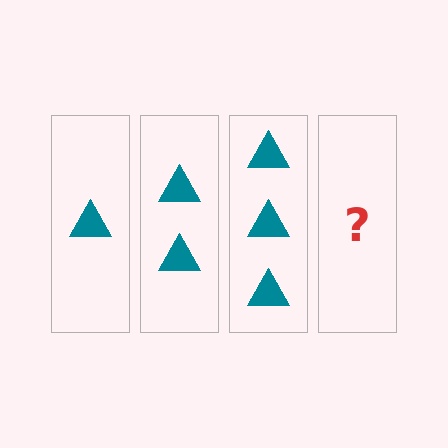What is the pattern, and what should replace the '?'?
The pattern is that each step adds one more triangle. The '?' should be 4 triangles.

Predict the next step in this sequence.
The next step is 4 triangles.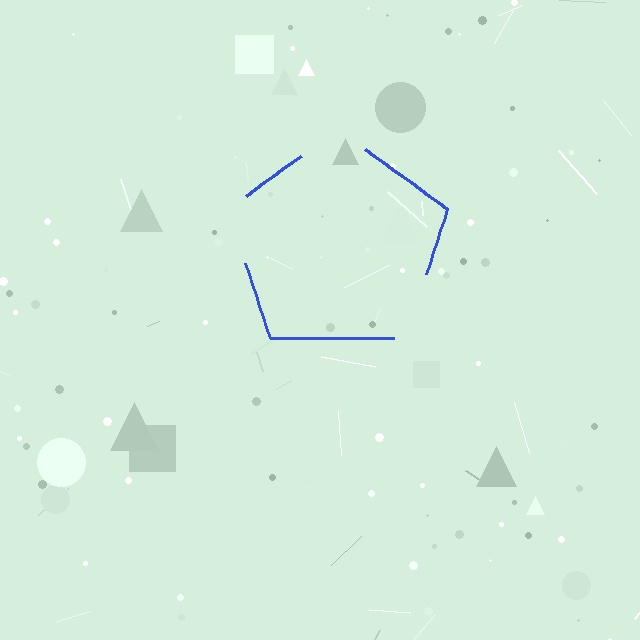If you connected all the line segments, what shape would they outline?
They would outline a pentagon.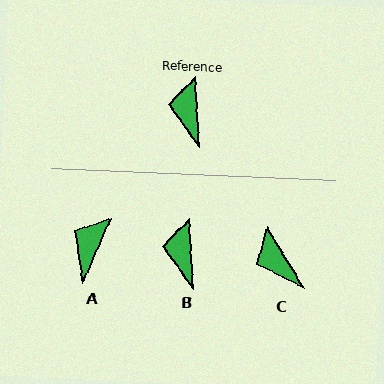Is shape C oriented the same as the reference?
No, it is off by about 29 degrees.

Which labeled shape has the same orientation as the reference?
B.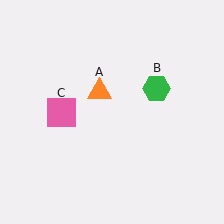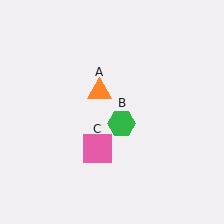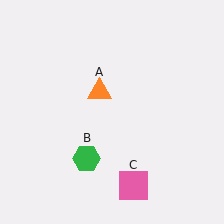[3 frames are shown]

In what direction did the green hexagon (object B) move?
The green hexagon (object B) moved down and to the left.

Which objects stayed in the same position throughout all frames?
Orange triangle (object A) remained stationary.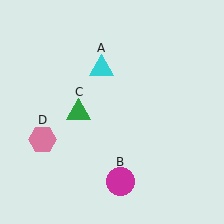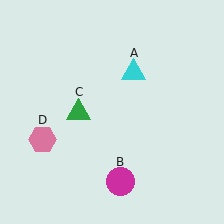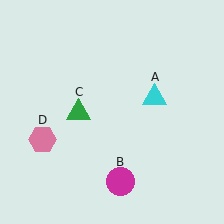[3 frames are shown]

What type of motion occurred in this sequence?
The cyan triangle (object A) rotated clockwise around the center of the scene.